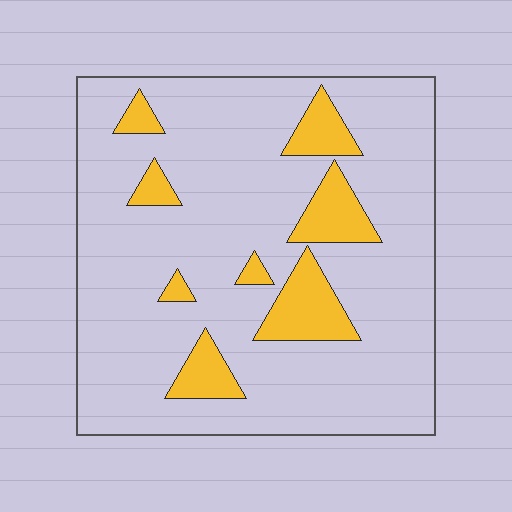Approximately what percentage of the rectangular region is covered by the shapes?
Approximately 15%.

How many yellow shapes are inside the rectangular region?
8.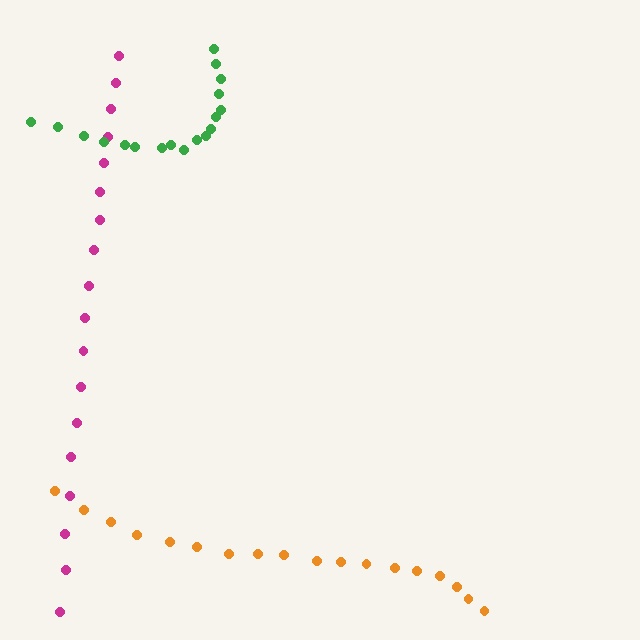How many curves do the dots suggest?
There are 3 distinct paths.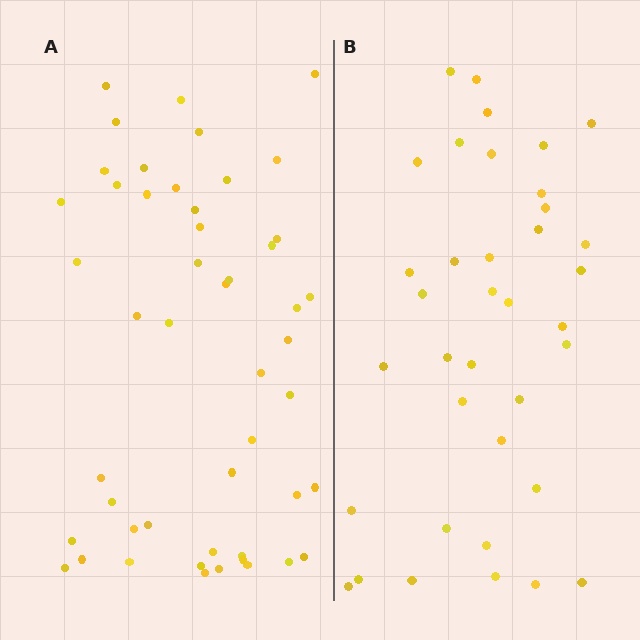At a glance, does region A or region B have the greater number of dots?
Region A (the left region) has more dots.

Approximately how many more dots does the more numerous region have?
Region A has roughly 12 or so more dots than region B.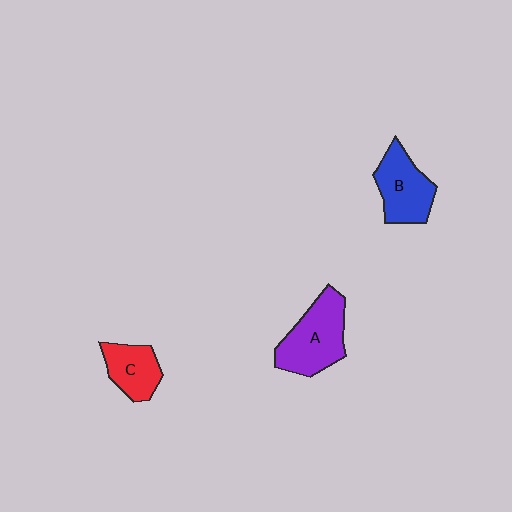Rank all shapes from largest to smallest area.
From largest to smallest: A (purple), B (blue), C (red).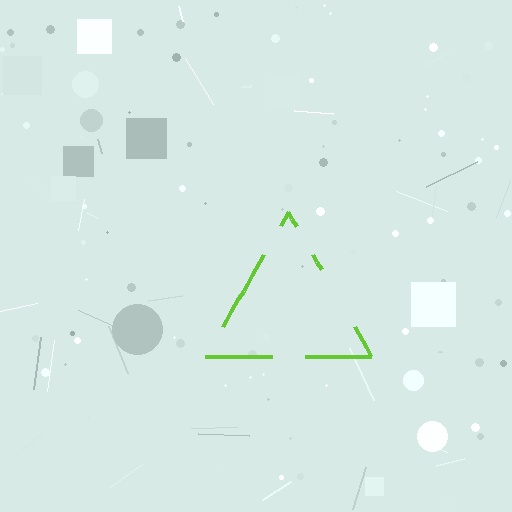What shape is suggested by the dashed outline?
The dashed outline suggests a triangle.